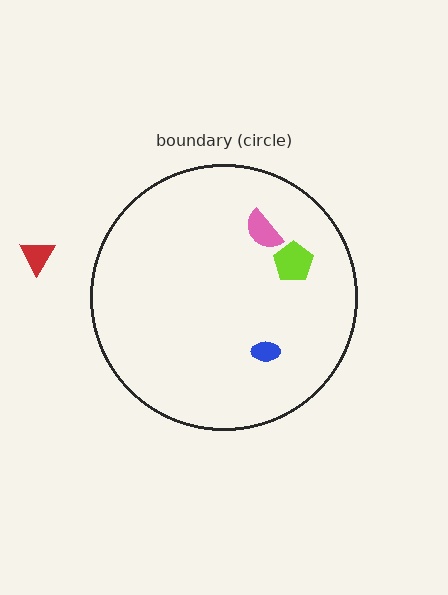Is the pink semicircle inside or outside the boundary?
Inside.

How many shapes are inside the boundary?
3 inside, 1 outside.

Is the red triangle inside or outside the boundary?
Outside.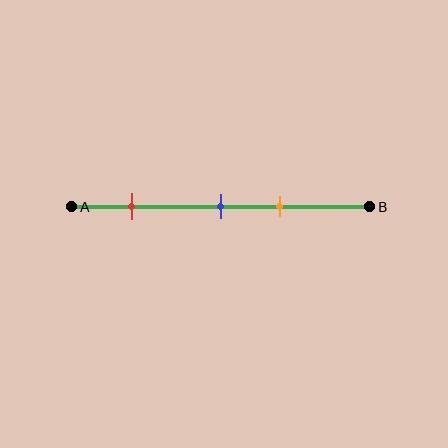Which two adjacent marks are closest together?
The blue and orange marks are the closest adjacent pair.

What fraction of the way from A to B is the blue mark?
The blue mark is approximately 50% (0.5) of the way from A to B.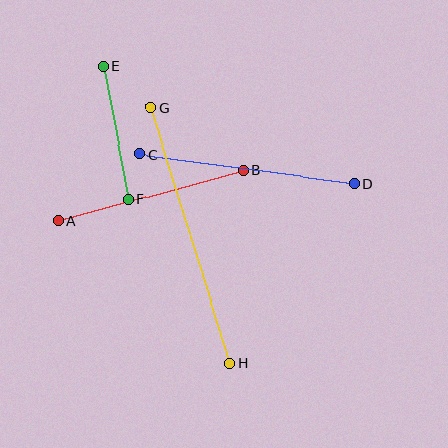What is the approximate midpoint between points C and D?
The midpoint is at approximately (247, 169) pixels.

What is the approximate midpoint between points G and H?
The midpoint is at approximately (190, 235) pixels.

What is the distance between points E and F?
The distance is approximately 136 pixels.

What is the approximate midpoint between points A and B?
The midpoint is at approximately (151, 196) pixels.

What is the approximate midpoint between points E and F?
The midpoint is at approximately (116, 133) pixels.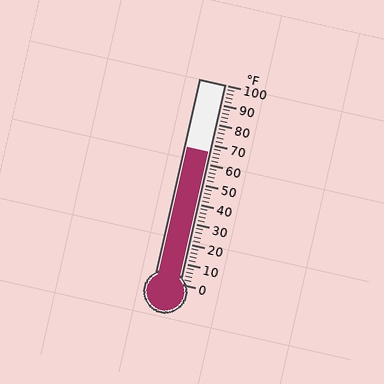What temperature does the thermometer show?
The thermometer shows approximately 66°F.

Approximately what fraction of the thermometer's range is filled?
The thermometer is filled to approximately 65% of its range.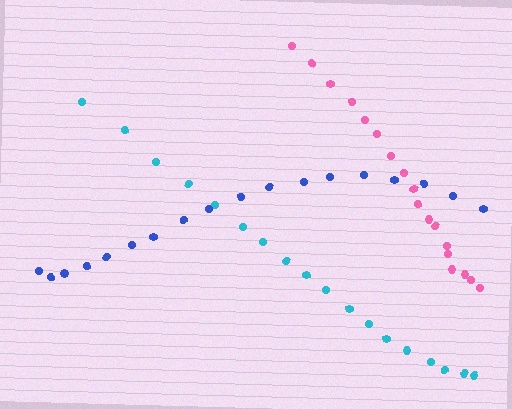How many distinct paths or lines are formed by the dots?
There are 3 distinct paths.